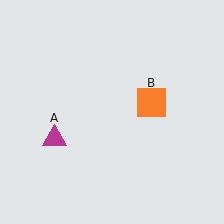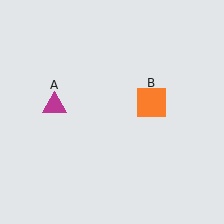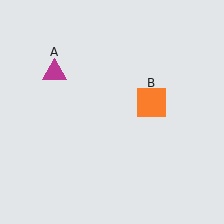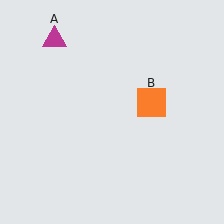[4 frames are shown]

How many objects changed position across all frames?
1 object changed position: magenta triangle (object A).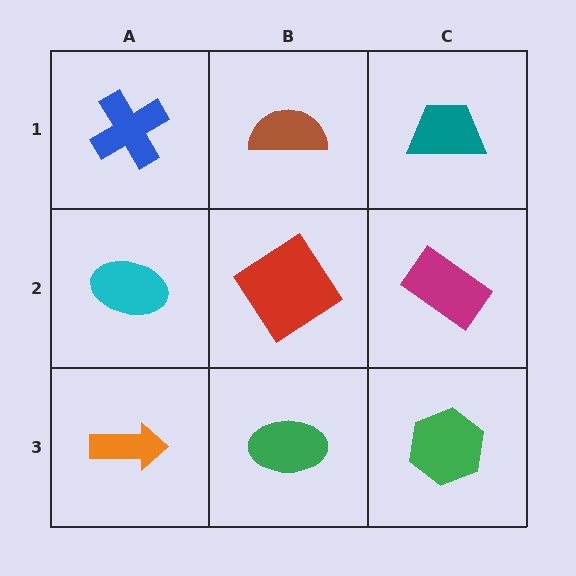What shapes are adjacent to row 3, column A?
A cyan ellipse (row 2, column A), a green ellipse (row 3, column B).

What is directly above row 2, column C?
A teal trapezoid.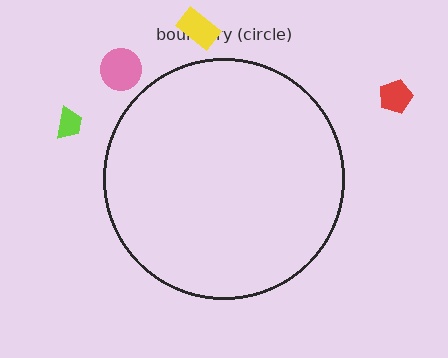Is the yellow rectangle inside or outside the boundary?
Outside.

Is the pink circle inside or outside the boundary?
Outside.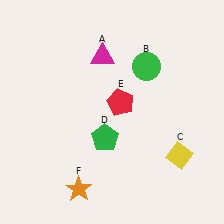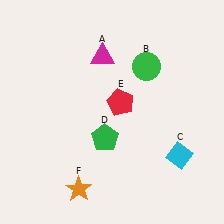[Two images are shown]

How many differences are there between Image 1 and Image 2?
There is 1 difference between the two images.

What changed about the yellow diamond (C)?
In Image 1, C is yellow. In Image 2, it changed to cyan.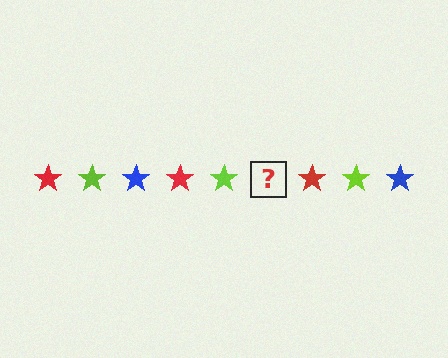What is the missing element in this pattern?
The missing element is a blue star.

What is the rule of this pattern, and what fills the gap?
The rule is that the pattern cycles through red, lime, blue stars. The gap should be filled with a blue star.